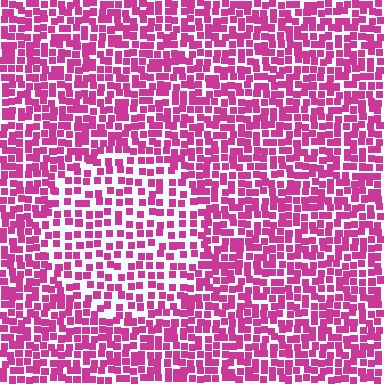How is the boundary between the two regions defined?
The boundary is defined by a change in element density (approximately 1.6x ratio). All elements are the same color, size, and shape.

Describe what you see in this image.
The image contains small magenta elements arranged at two different densities. A circle-shaped region is visible where the elements are less densely packed than the surrounding area.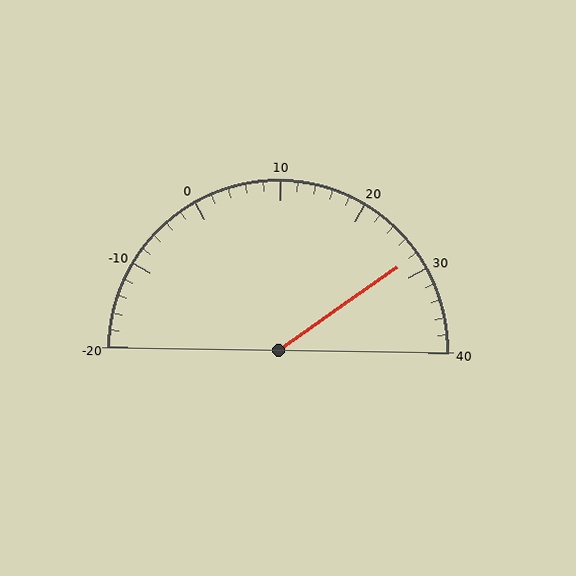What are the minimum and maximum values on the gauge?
The gauge ranges from -20 to 40.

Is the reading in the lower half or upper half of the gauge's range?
The reading is in the upper half of the range (-20 to 40).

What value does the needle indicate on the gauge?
The needle indicates approximately 28.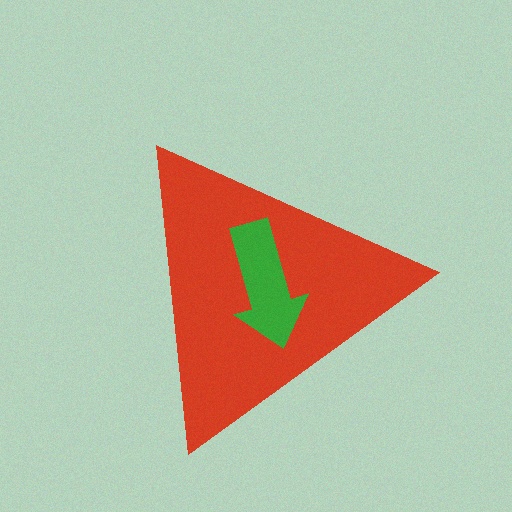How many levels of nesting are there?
2.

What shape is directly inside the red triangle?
The green arrow.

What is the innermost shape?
The green arrow.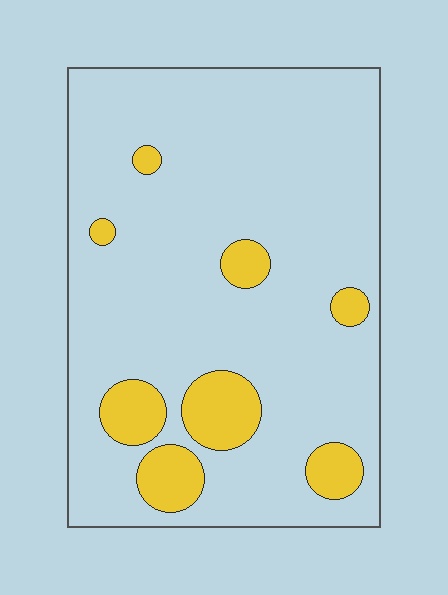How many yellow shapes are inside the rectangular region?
8.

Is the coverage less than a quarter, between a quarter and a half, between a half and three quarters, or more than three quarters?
Less than a quarter.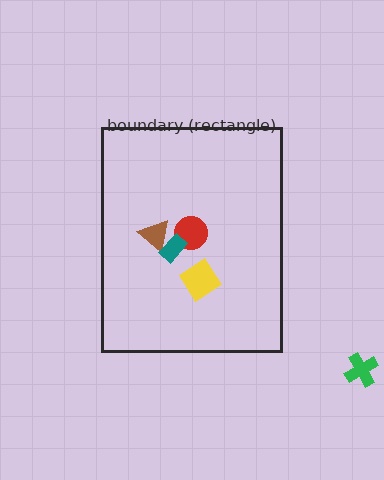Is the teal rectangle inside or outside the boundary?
Inside.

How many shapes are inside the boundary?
4 inside, 1 outside.